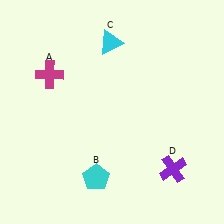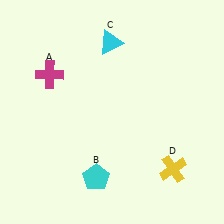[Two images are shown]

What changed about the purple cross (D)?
In Image 1, D is purple. In Image 2, it changed to yellow.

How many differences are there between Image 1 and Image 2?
There is 1 difference between the two images.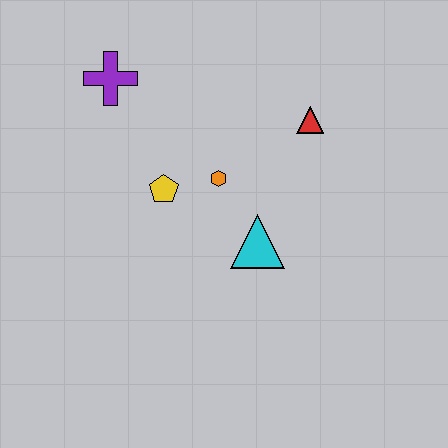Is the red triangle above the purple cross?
No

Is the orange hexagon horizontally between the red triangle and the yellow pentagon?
Yes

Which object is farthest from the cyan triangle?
The purple cross is farthest from the cyan triangle.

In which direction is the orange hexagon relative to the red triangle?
The orange hexagon is to the left of the red triangle.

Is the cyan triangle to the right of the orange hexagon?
Yes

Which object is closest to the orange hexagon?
The yellow pentagon is closest to the orange hexagon.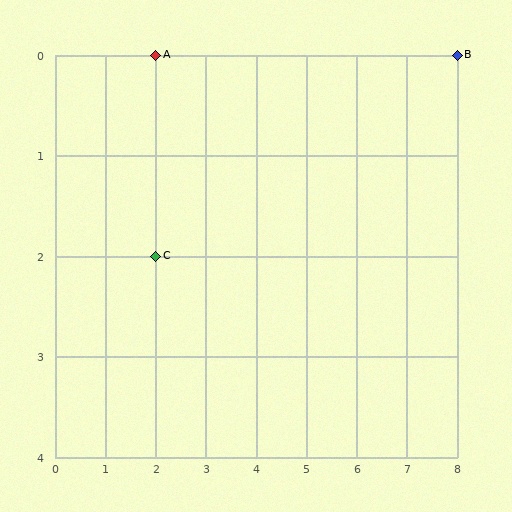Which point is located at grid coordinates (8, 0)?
Point B is at (8, 0).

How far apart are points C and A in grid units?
Points C and A are 2 rows apart.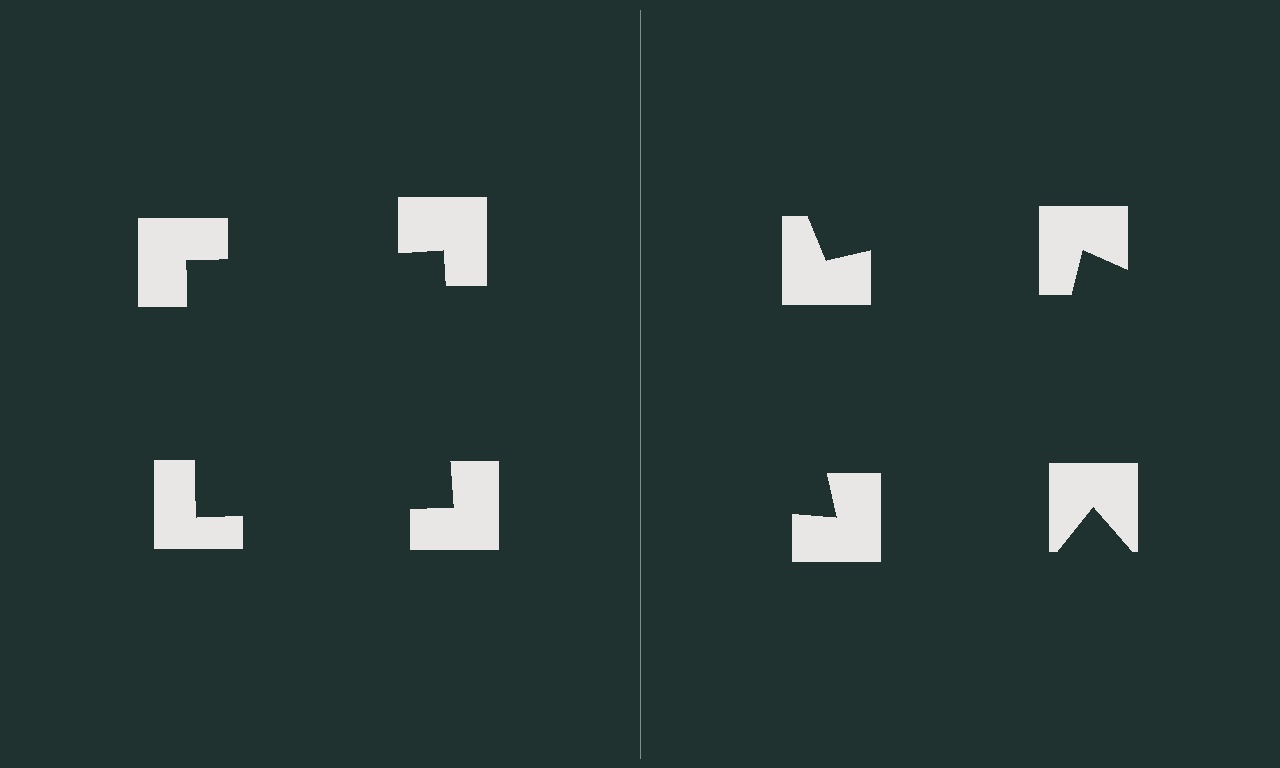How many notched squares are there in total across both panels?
8 — 4 on each side.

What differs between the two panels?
The notched squares are positioned identically on both sides; only the wedge orientations differ. On the left they align to a square; on the right they are misaligned.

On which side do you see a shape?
An illusory square appears on the left side. On the right side the wedge cuts are rotated, so no coherent shape forms.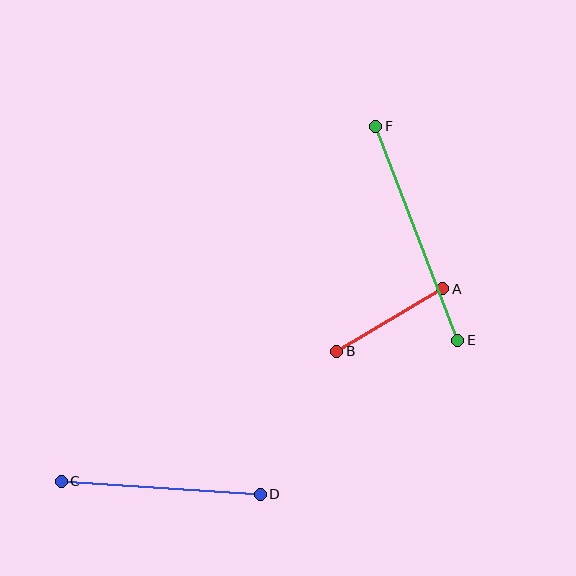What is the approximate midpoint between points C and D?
The midpoint is at approximately (161, 488) pixels.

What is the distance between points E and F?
The distance is approximately 229 pixels.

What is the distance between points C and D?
The distance is approximately 199 pixels.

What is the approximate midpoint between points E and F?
The midpoint is at approximately (417, 233) pixels.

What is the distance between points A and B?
The distance is approximately 123 pixels.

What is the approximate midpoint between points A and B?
The midpoint is at approximately (390, 320) pixels.